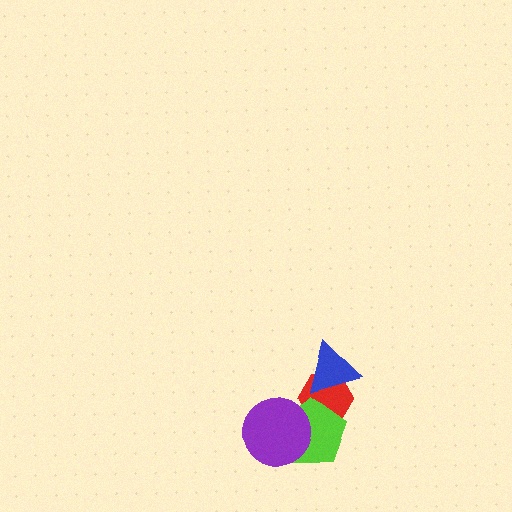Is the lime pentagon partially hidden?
Yes, it is partially covered by another shape.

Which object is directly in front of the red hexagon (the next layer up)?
The lime pentagon is directly in front of the red hexagon.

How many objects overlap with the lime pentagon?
2 objects overlap with the lime pentagon.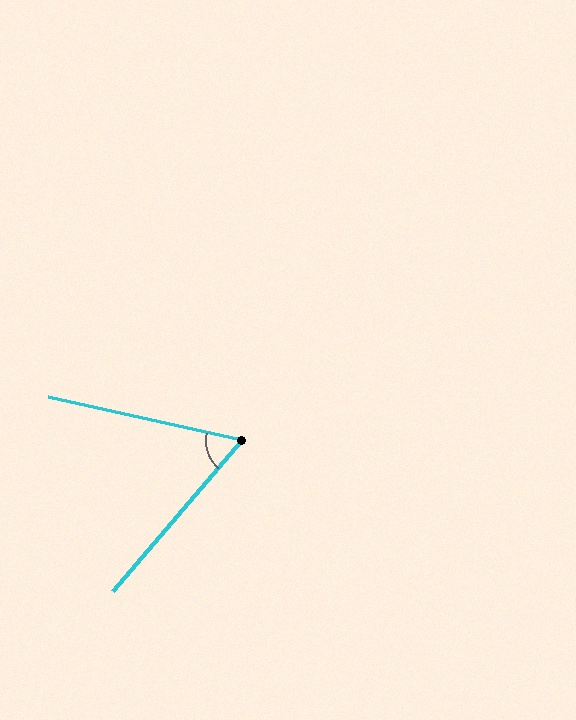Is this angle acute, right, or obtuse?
It is acute.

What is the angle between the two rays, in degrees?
Approximately 62 degrees.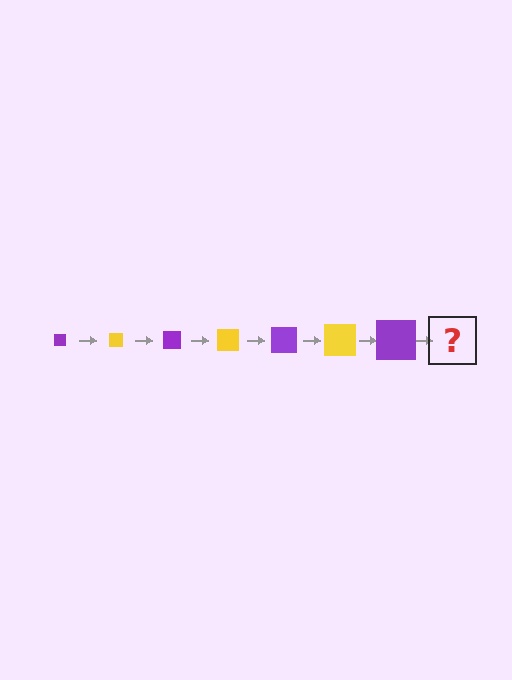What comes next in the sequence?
The next element should be a yellow square, larger than the previous one.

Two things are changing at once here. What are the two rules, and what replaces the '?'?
The two rules are that the square grows larger each step and the color cycles through purple and yellow. The '?' should be a yellow square, larger than the previous one.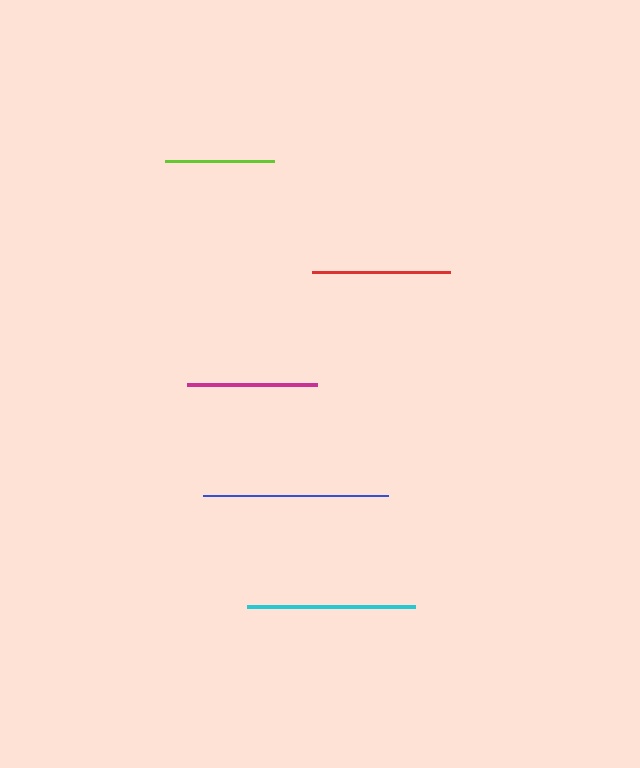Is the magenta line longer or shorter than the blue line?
The blue line is longer than the magenta line.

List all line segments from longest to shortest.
From longest to shortest: blue, cyan, red, magenta, lime.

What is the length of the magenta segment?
The magenta segment is approximately 130 pixels long.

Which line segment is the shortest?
The lime line is the shortest at approximately 109 pixels.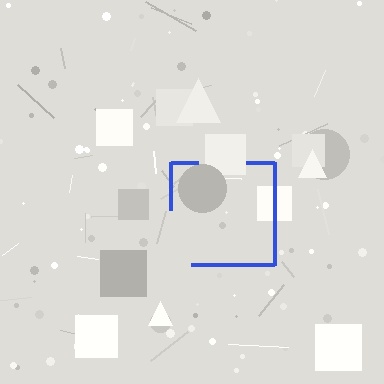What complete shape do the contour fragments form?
The contour fragments form a square.